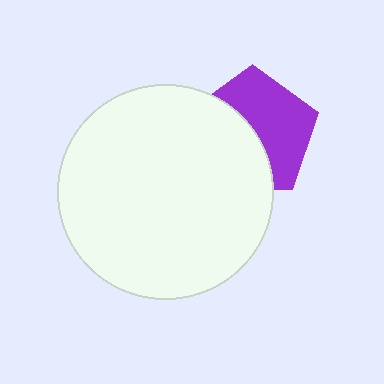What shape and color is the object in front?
The object in front is a white circle.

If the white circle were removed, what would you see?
You would see the complete purple pentagon.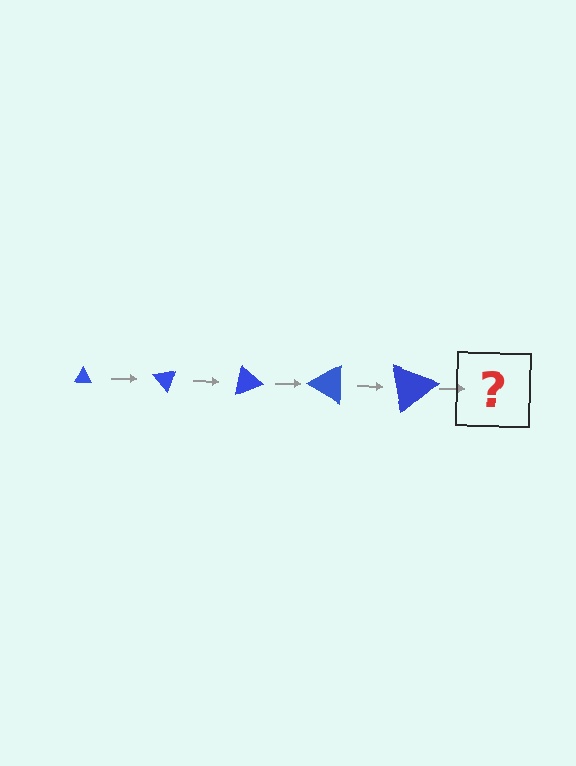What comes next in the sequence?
The next element should be a triangle, larger than the previous one and rotated 250 degrees from the start.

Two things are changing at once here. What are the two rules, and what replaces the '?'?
The two rules are that the triangle grows larger each step and it rotates 50 degrees each step. The '?' should be a triangle, larger than the previous one and rotated 250 degrees from the start.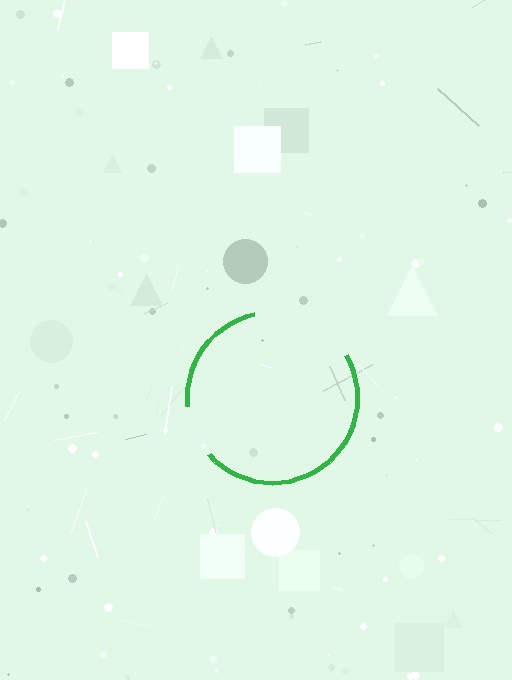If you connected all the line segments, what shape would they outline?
They would outline a circle.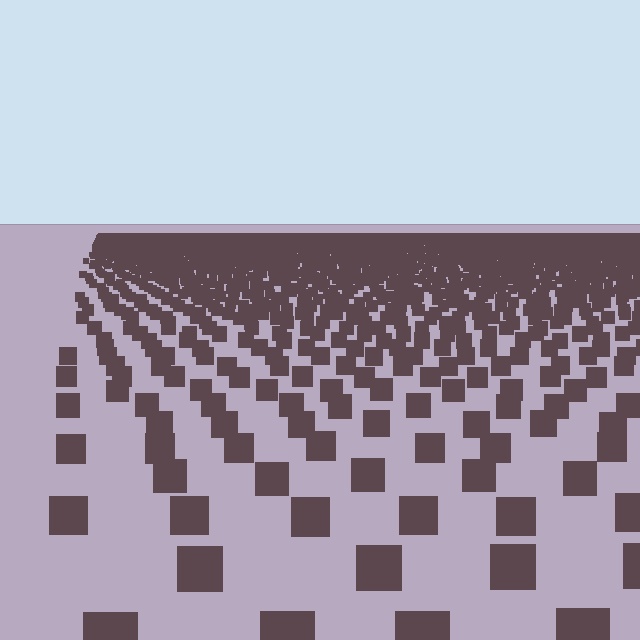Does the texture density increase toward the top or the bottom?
Density increases toward the top.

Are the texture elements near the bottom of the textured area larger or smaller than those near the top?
Larger. Near the bottom, elements are closer to the viewer and appear at a bigger on-screen size.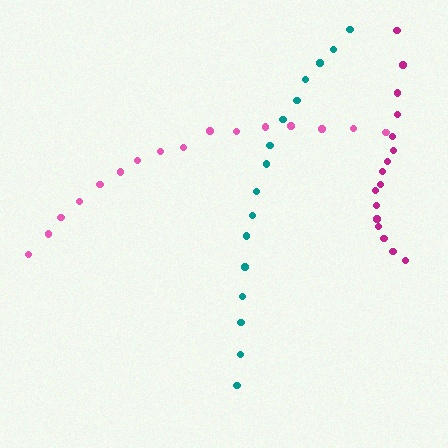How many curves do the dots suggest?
There are 3 distinct paths.